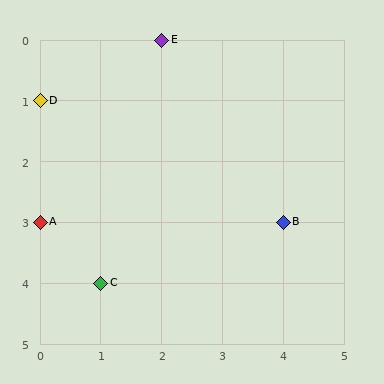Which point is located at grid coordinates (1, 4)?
Point C is at (1, 4).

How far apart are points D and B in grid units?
Points D and B are 4 columns and 2 rows apart (about 4.5 grid units diagonally).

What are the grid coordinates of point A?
Point A is at grid coordinates (0, 3).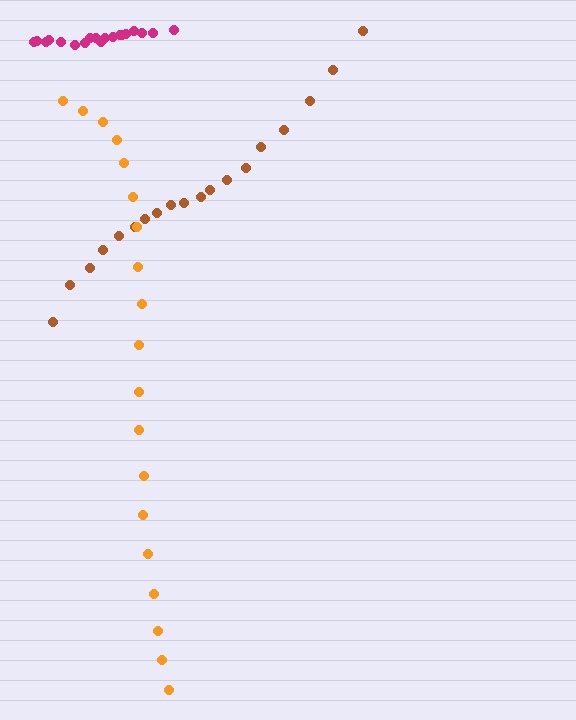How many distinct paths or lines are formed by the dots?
There are 3 distinct paths.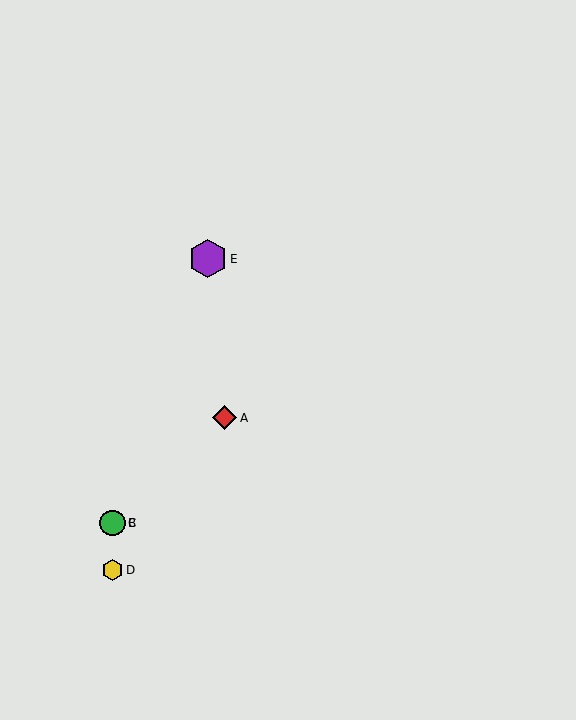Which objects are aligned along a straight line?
Objects A, B, C are aligned along a straight line.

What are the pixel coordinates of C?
Object C is at (112, 523).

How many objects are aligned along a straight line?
3 objects (A, B, C) are aligned along a straight line.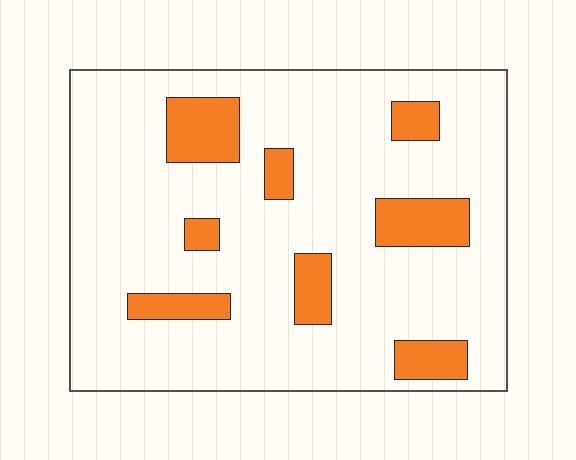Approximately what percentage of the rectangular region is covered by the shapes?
Approximately 15%.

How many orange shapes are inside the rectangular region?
8.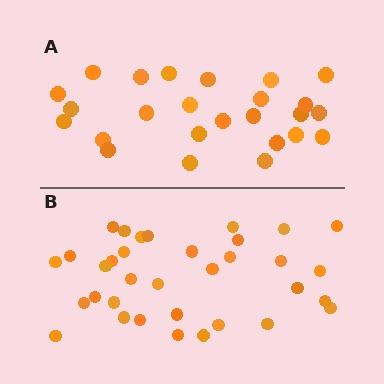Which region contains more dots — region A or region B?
Region B (the bottom region) has more dots.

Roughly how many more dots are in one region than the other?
Region B has roughly 8 or so more dots than region A.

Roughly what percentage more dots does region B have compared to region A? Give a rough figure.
About 35% more.